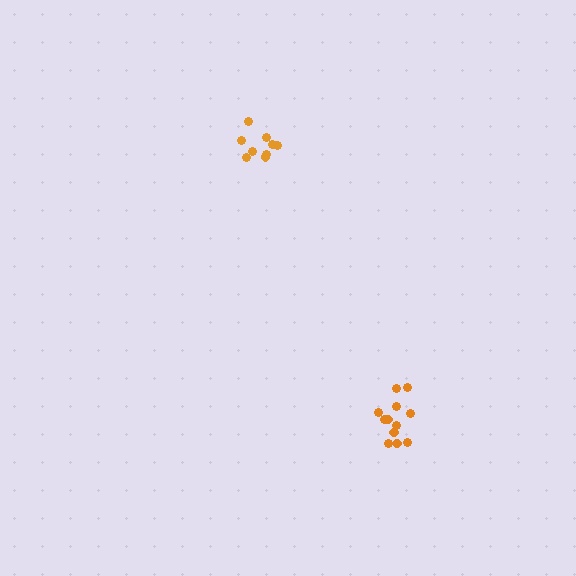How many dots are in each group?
Group 1: 9 dots, Group 2: 12 dots (21 total).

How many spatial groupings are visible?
There are 2 spatial groupings.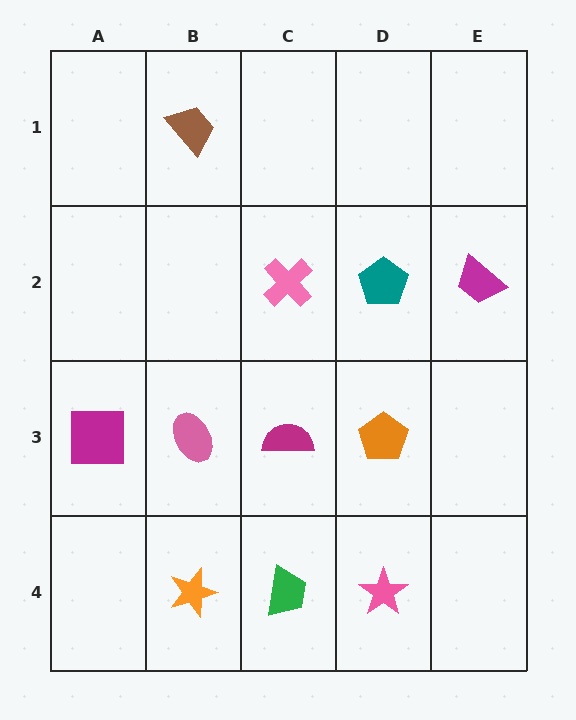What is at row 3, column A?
A magenta square.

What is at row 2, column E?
A magenta trapezoid.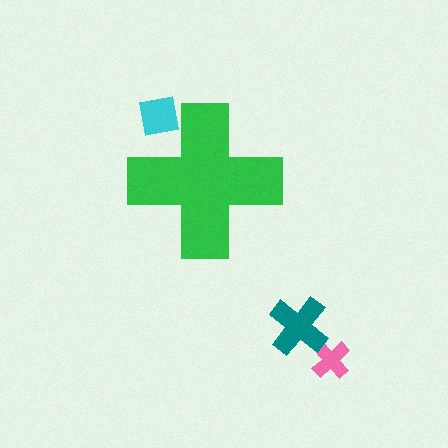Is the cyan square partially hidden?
Yes, the cyan square is partially hidden behind the green cross.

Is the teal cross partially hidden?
No, the teal cross is fully visible.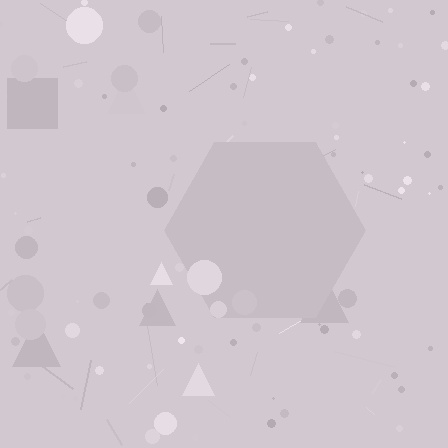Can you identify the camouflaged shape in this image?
The camouflaged shape is a hexagon.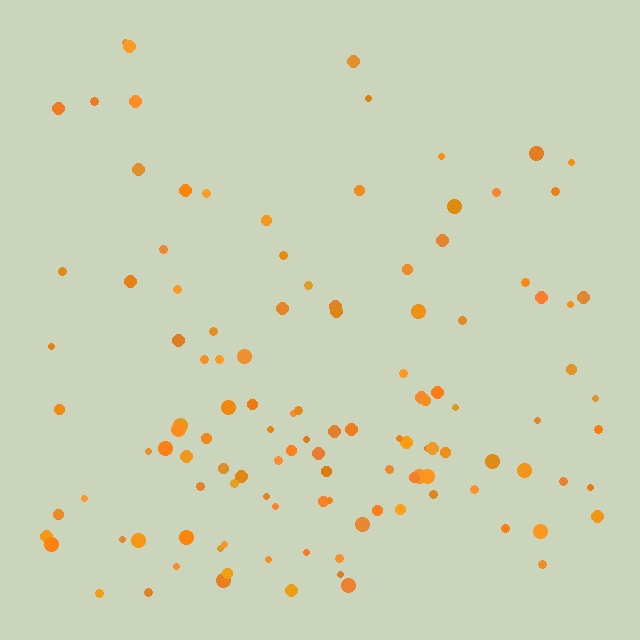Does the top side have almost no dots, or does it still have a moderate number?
Still a moderate number, just noticeably fewer than the bottom.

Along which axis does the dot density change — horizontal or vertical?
Vertical.